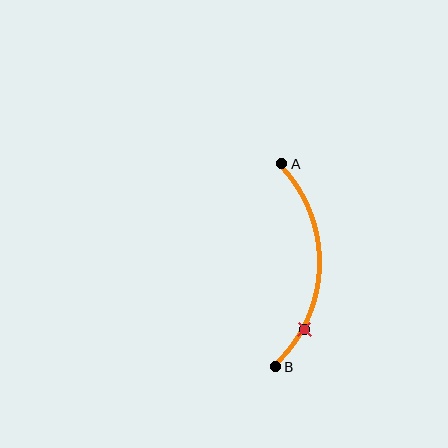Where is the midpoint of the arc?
The arc midpoint is the point on the curve farthest from the straight line joining A and B. It sits to the right of that line.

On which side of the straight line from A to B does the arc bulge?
The arc bulges to the right of the straight line connecting A and B.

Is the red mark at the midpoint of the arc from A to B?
No. The red mark lies on the arc but is closer to endpoint B. The arc midpoint would be at the point on the curve equidistant along the arc from both A and B.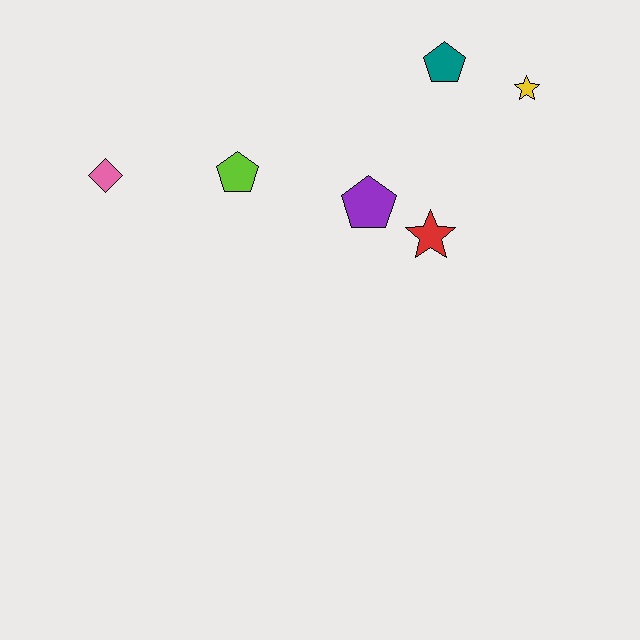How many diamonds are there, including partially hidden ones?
There is 1 diamond.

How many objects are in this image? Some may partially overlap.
There are 6 objects.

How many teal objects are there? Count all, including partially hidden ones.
There is 1 teal object.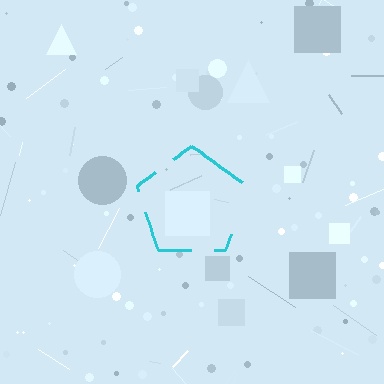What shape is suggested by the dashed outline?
The dashed outline suggests a pentagon.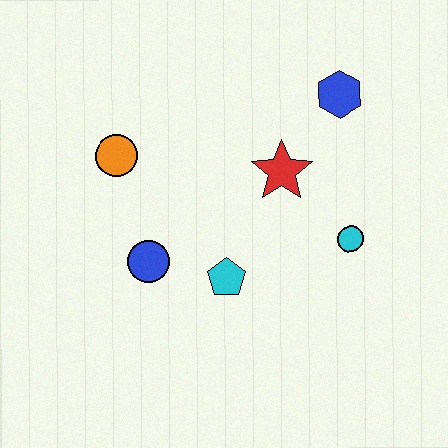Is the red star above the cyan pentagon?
Yes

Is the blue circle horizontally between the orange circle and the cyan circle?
Yes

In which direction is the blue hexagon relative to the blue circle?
The blue hexagon is to the right of the blue circle.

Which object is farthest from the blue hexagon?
The blue circle is farthest from the blue hexagon.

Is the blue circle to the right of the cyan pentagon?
No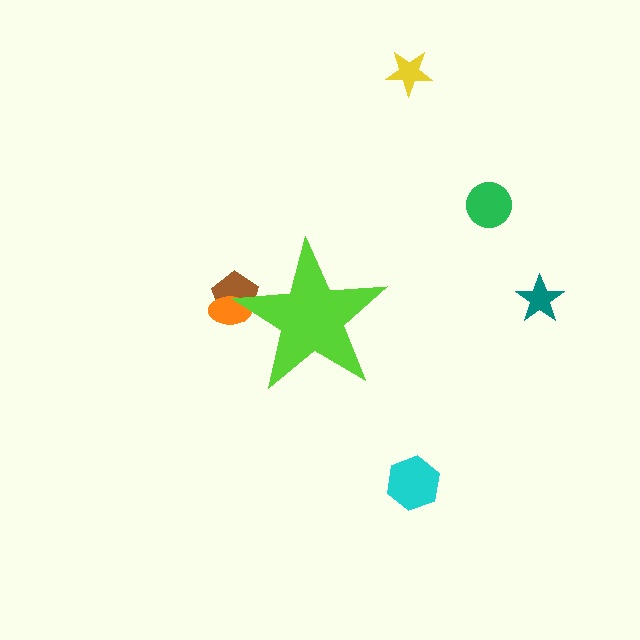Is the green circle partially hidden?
No, the green circle is fully visible.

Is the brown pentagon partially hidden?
Yes, the brown pentagon is partially hidden behind the lime star.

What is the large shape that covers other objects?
A lime star.